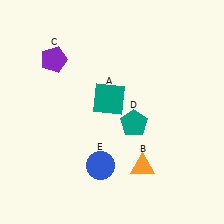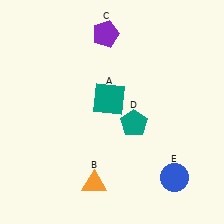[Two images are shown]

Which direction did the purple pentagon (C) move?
The purple pentagon (C) moved right.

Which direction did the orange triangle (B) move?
The orange triangle (B) moved left.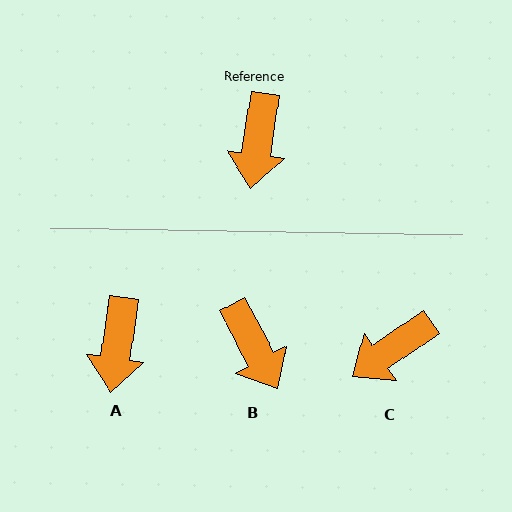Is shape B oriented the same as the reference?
No, it is off by about 36 degrees.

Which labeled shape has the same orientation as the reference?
A.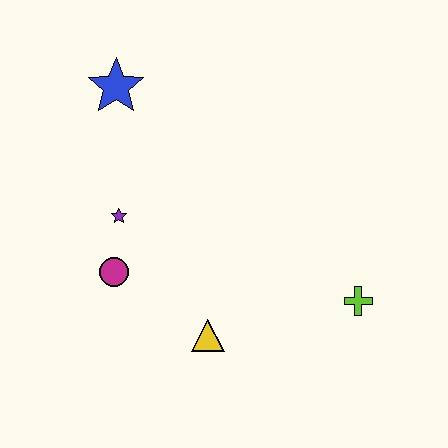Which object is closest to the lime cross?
The yellow triangle is closest to the lime cross.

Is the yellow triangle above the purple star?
No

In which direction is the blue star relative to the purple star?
The blue star is above the purple star.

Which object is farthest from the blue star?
The lime cross is farthest from the blue star.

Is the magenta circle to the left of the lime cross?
Yes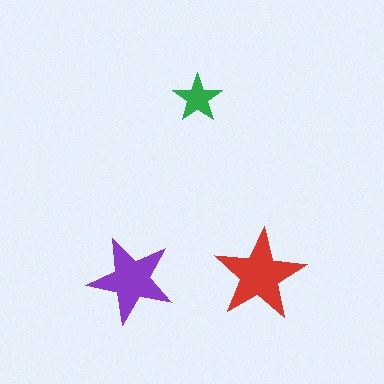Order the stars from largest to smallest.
the red one, the purple one, the green one.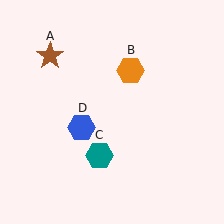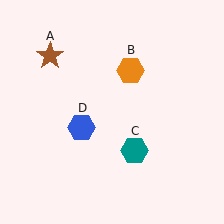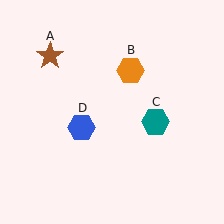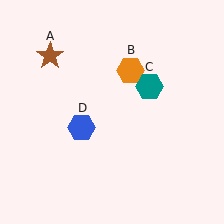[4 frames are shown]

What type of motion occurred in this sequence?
The teal hexagon (object C) rotated counterclockwise around the center of the scene.